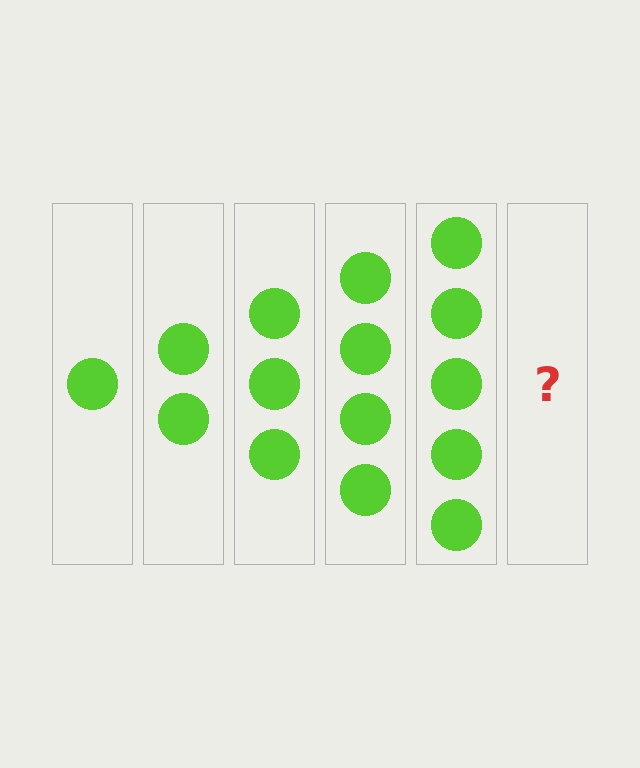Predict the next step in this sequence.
The next step is 6 circles.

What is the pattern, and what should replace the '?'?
The pattern is that each step adds one more circle. The '?' should be 6 circles.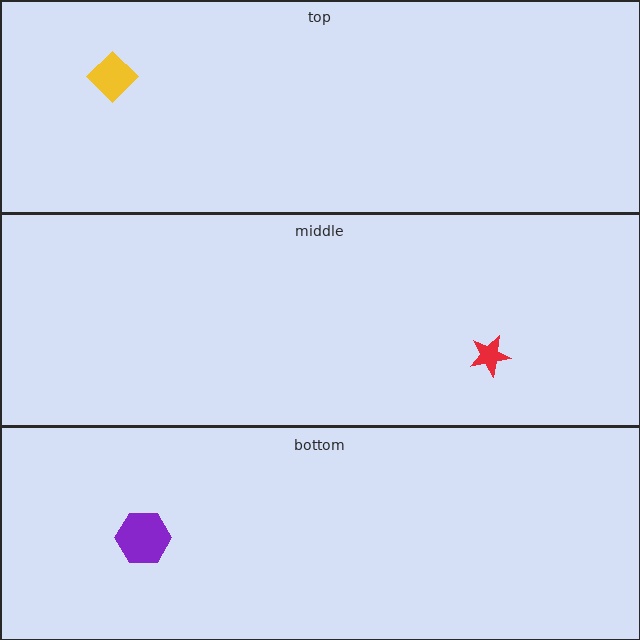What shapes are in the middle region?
The red star.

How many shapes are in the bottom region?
1.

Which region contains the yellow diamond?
The top region.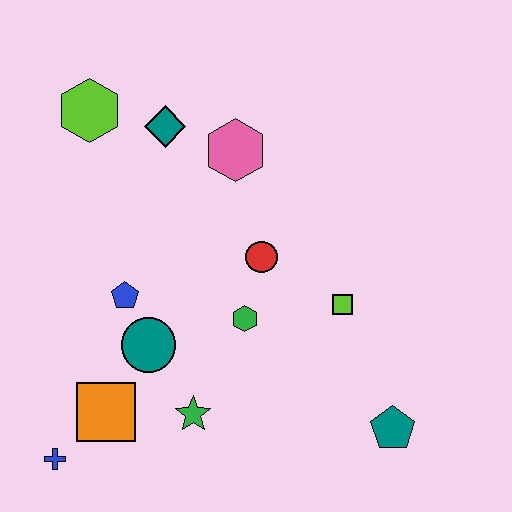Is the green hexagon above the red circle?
No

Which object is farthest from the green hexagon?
The lime hexagon is farthest from the green hexagon.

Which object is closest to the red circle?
The green hexagon is closest to the red circle.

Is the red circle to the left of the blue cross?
No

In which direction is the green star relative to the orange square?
The green star is to the right of the orange square.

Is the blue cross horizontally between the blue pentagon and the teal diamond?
No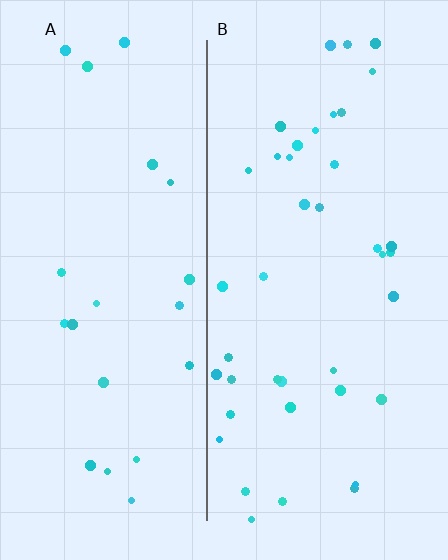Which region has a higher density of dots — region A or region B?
B (the right).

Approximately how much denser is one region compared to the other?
Approximately 1.8× — region B over region A.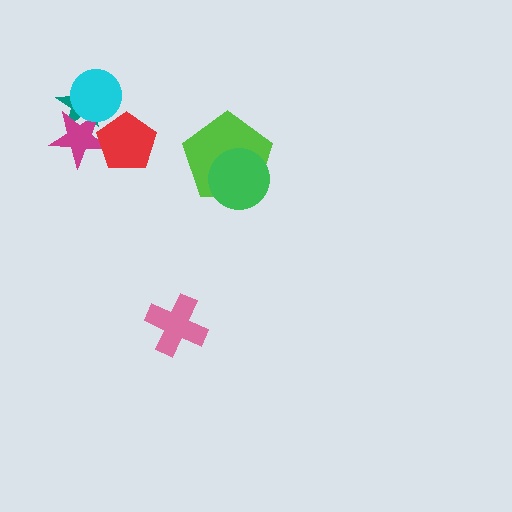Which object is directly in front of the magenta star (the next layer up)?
The red pentagon is directly in front of the magenta star.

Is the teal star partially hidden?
Yes, it is partially covered by another shape.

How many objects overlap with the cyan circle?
2 objects overlap with the cyan circle.